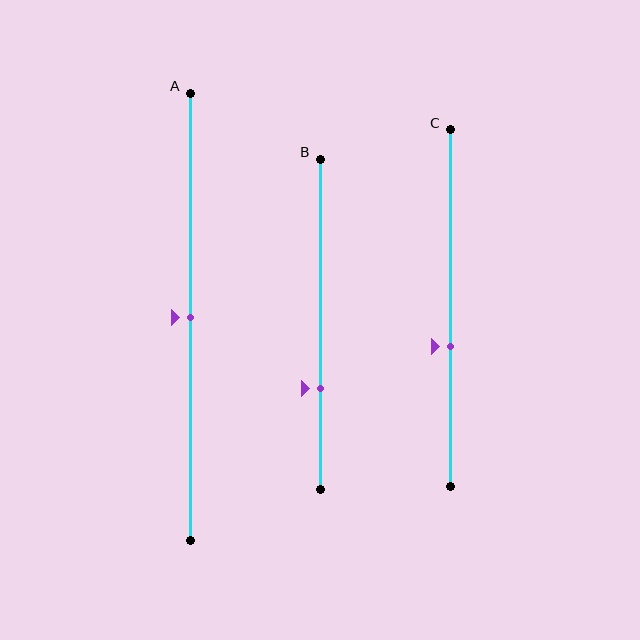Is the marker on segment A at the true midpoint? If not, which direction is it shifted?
Yes, the marker on segment A is at the true midpoint.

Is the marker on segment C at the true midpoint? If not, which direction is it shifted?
No, the marker on segment C is shifted downward by about 11% of the segment length.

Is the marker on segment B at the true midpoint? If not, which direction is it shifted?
No, the marker on segment B is shifted downward by about 20% of the segment length.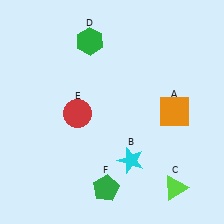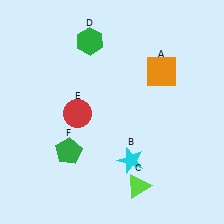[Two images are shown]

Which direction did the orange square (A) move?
The orange square (A) moved up.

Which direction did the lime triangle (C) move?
The lime triangle (C) moved left.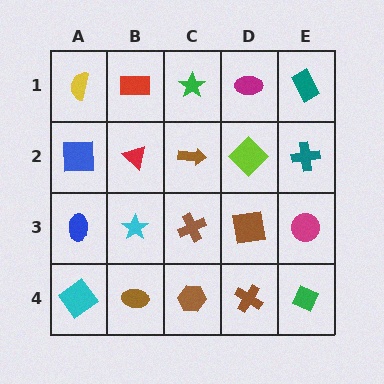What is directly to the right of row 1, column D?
A teal rectangle.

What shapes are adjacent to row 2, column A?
A yellow semicircle (row 1, column A), a blue ellipse (row 3, column A), a red triangle (row 2, column B).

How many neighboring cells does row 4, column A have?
2.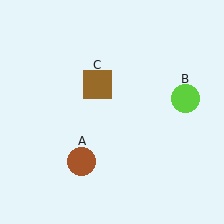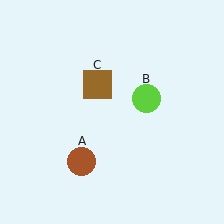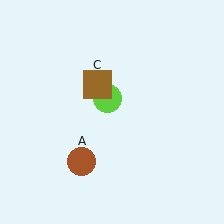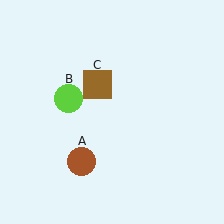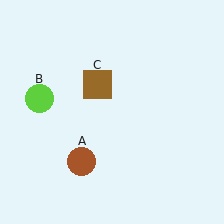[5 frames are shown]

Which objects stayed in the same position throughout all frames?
Brown circle (object A) and brown square (object C) remained stationary.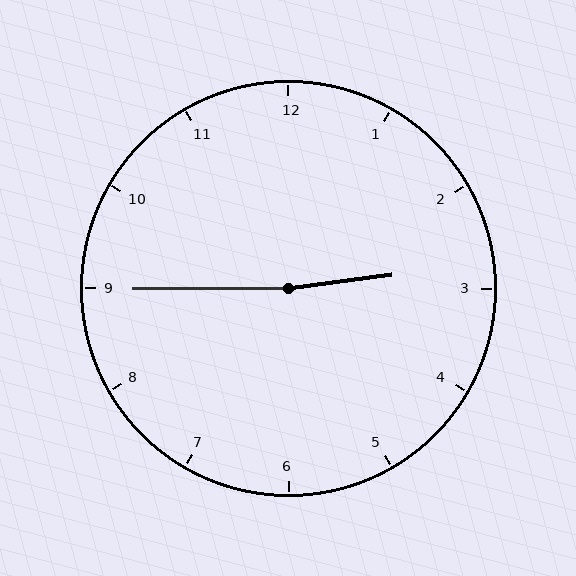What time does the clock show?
2:45.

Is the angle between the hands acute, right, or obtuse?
It is obtuse.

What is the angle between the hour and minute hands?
Approximately 172 degrees.